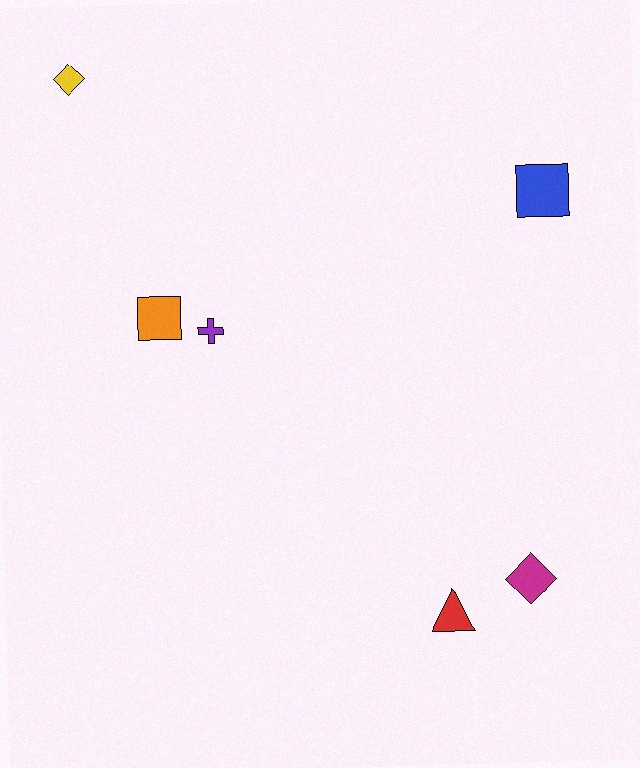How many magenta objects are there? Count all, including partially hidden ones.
There is 1 magenta object.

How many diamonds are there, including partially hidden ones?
There are 2 diamonds.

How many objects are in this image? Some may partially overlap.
There are 6 objects.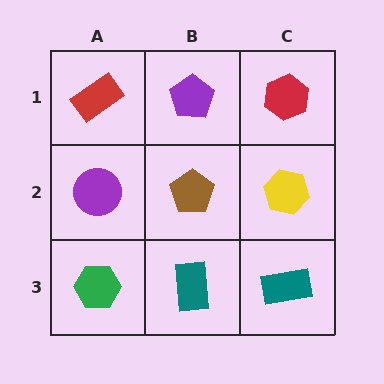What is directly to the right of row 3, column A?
A teal rectangle.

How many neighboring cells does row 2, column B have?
4.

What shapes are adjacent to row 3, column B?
A brown pentagon (row 2, column B), a green hexagon (row 3, column A), a teal rectangle (row 3, column C).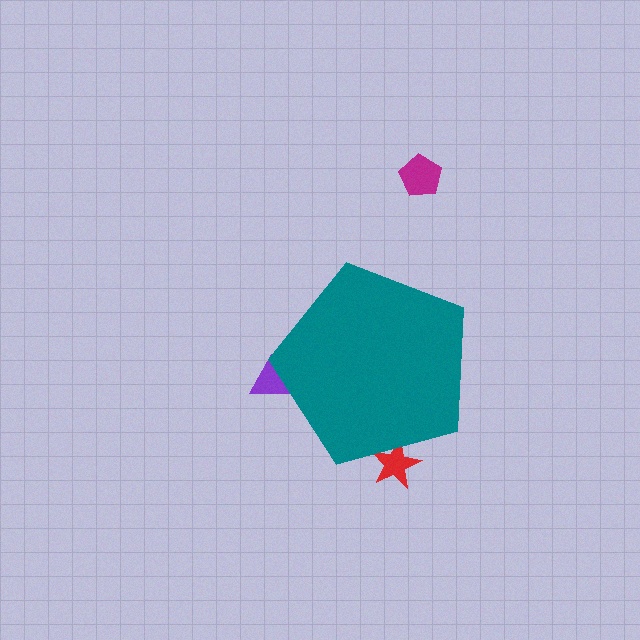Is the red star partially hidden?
Yes, the red star is partially hidden behind the teal pentagon.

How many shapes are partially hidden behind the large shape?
2 shapes are partially hidden.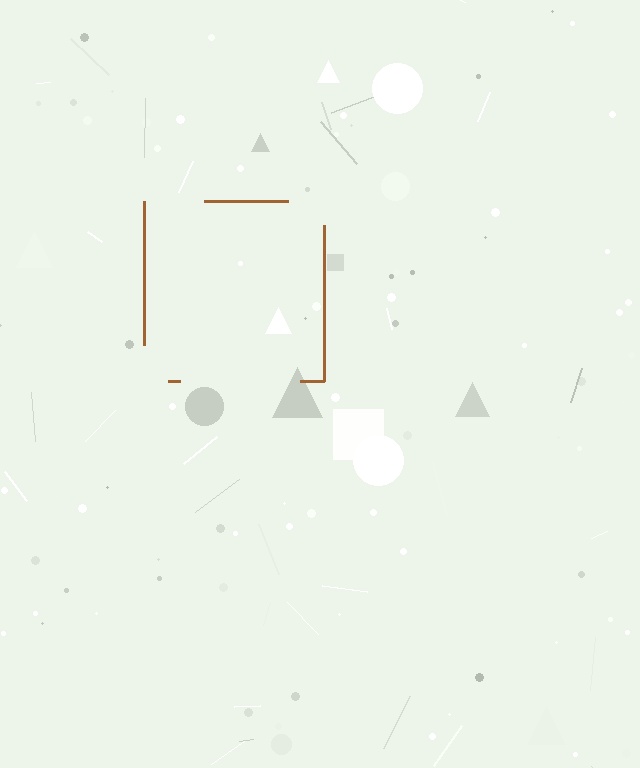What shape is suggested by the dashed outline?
The dashed outline suggests a square.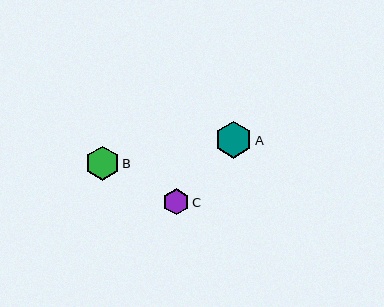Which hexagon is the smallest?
Hexagon C is the smallest with a size of approximately 26 pixels.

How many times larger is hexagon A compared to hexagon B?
Hexagon A is approximately 1.1 times the size of hexagon B.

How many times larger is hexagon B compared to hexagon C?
Hexagon B is approximately 1.3 times the size of hexagon C.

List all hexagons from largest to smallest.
From largest to smallest: A, B, C.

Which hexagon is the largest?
Hexagon A is the largest with a size of approximately 37 pixels.